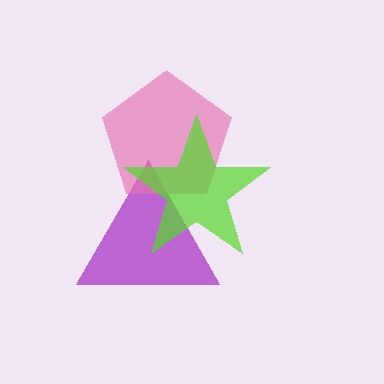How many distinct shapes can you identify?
There are 3 distinct shapes: a purple triangle, a pink pentagon, a lime star.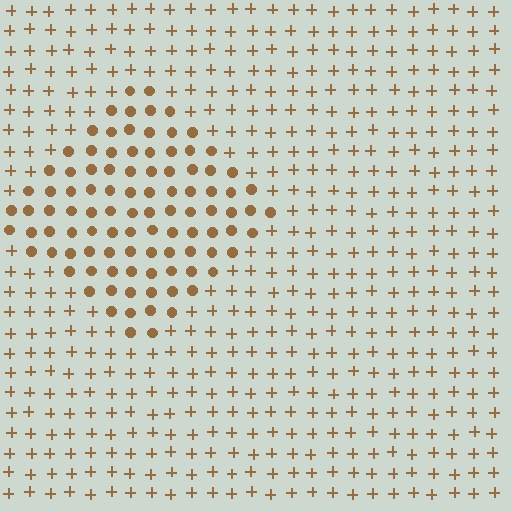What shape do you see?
I see a diamond.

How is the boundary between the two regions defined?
The boundary is defined by a change in element shape: circles inside vs. plus signs outside. All elements share the same color and spacing.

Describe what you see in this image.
The image is filled with small brown elements arranged in a uniform grid. A diamond-shaped region contains circles, while the surrounding area contains plus signs. The boundary is defined purely by the change in element shape.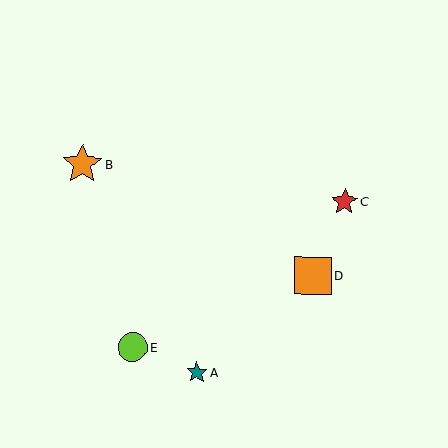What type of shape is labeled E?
Shape E is a lime circle.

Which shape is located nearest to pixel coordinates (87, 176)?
The orange star (labeled B) at (82, 164) is nearest to that location.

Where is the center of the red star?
The center of the red star is at (345, 202).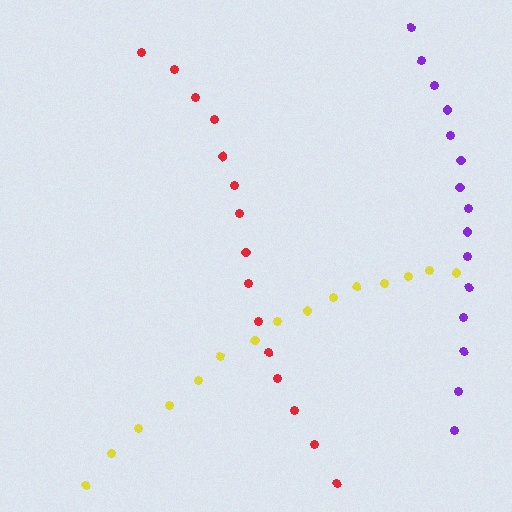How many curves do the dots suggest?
There are 3 distinct paths.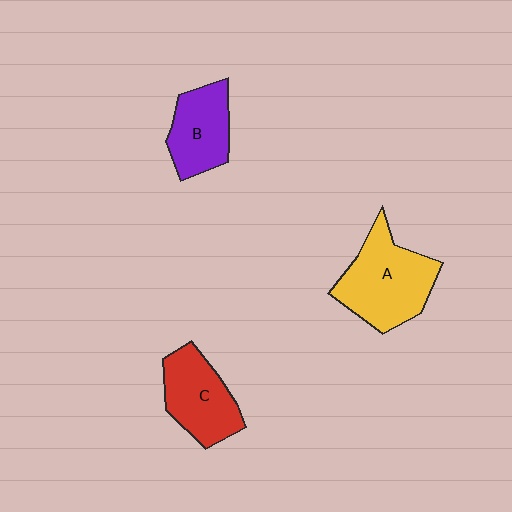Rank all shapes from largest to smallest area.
From largest to smallest: A (yellow), C (red), B (purple).